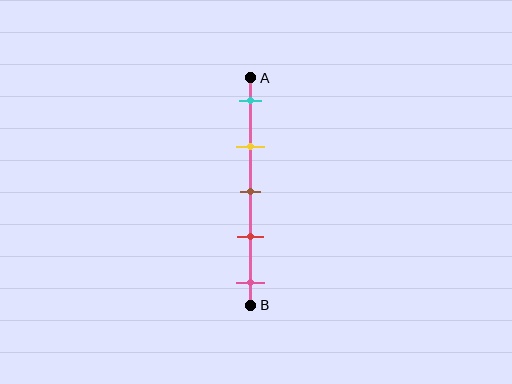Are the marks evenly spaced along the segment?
Yes, the marks are approximately evenly spaced.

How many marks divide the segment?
There are 5 marks dividing the segment.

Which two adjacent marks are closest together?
The brown and red marks are the closest adjacent pair.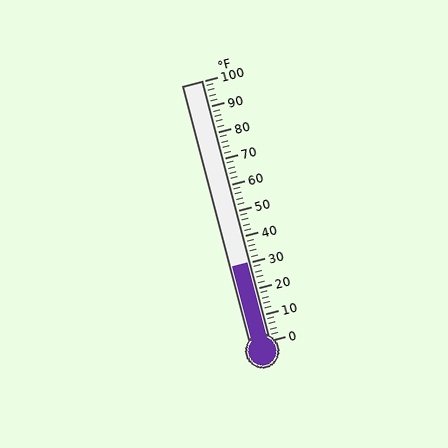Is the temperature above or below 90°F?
The temperature is below 90°F.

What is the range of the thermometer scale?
The thermometer scale ranges from 0°F to 100°F.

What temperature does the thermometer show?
The thermometer shows approximately 30°F.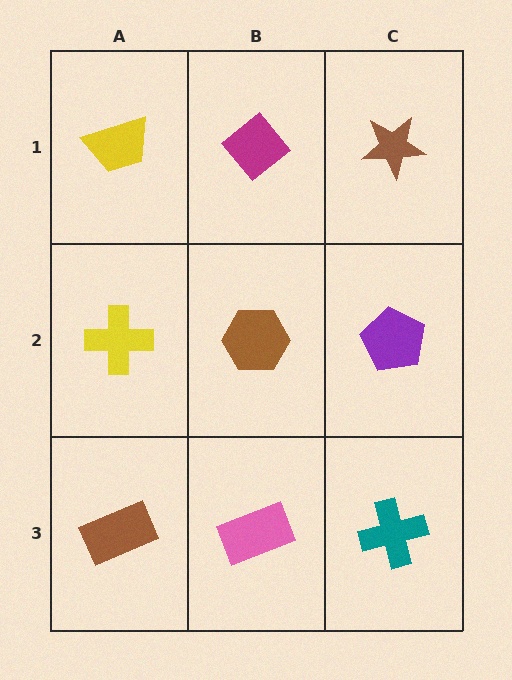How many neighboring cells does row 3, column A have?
2.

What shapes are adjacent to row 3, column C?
A purple pentagon (row 2, column C), a pink rectangle (row 3, column B).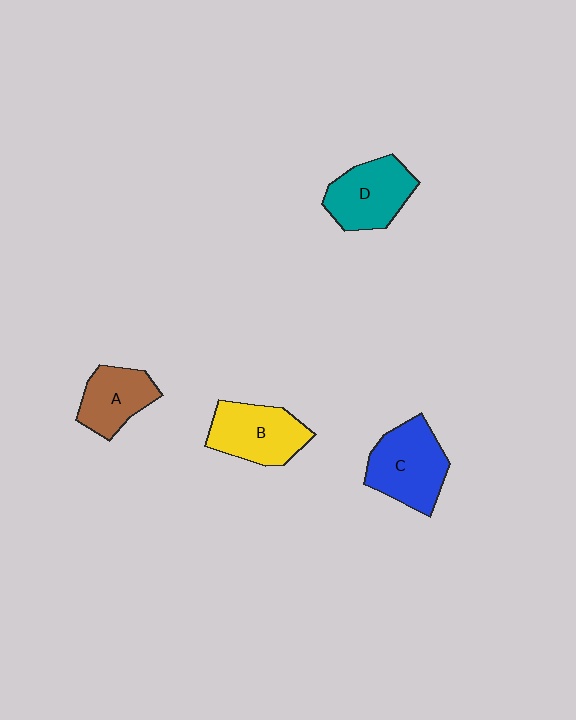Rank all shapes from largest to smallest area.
From largest to smallest: C (blue), B (yellow), D (teal), A (brown).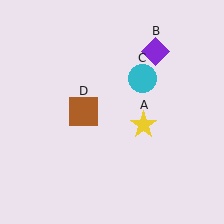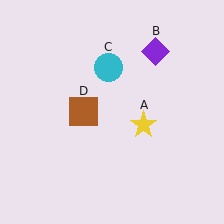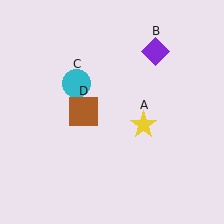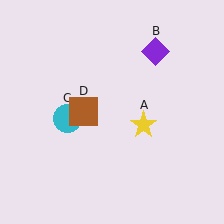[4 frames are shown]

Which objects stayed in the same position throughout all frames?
Yellow star (object A) and purple diamond (object B) and brown square (object D) remained stationary.